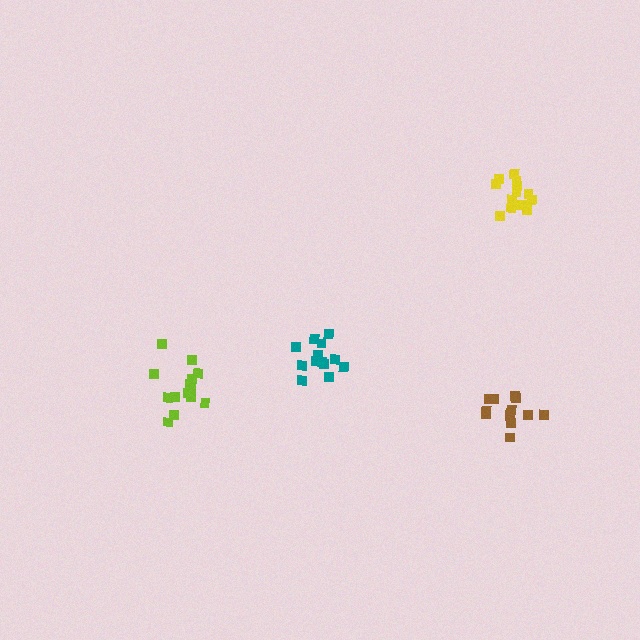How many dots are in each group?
Group 1: 13 dots, Group 2: 13 dots, Group 3: 14 dots, Group 4: 12 dots (52 total).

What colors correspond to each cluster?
The clusters are colored: yellow, teal, lime, brown.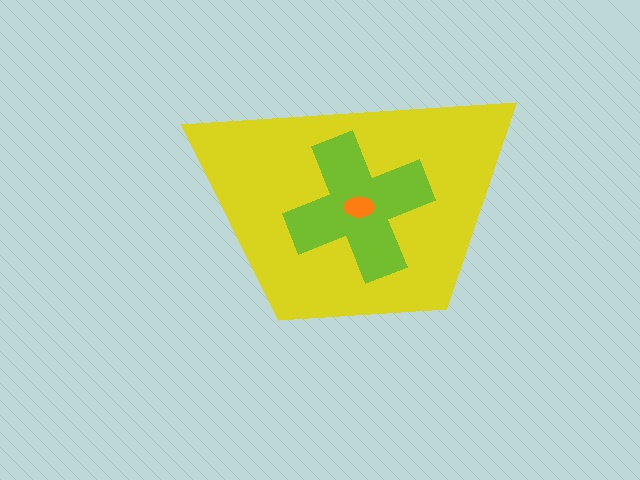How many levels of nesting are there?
3.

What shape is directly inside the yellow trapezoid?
The lime cross.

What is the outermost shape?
The yellow trapezoid.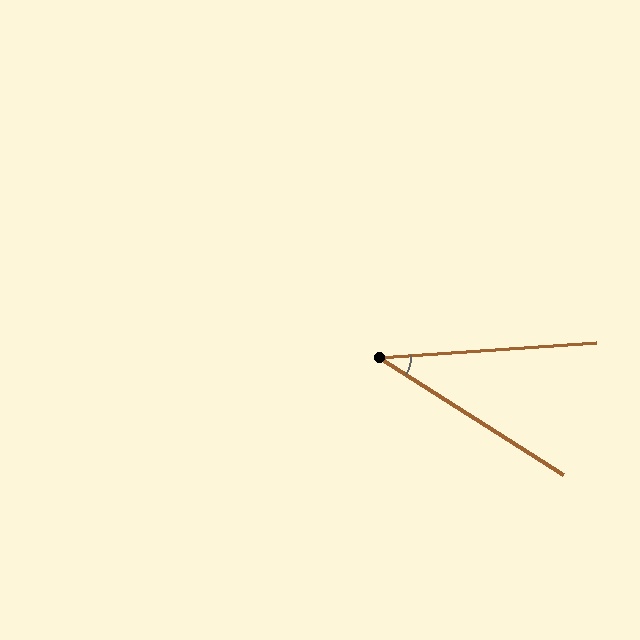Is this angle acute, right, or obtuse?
It is acute.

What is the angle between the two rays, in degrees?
Approximately 37 degrees.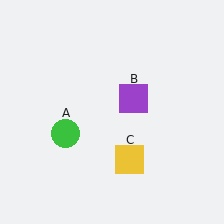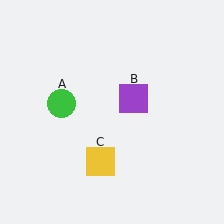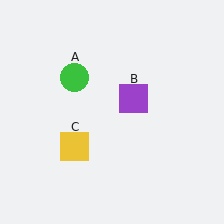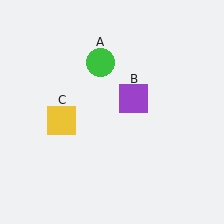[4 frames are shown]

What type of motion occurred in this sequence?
The green circle (object A), yellow square (object C) rotated clockwise around the center of the scene.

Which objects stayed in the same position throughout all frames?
Purple square (object B) remained stationary.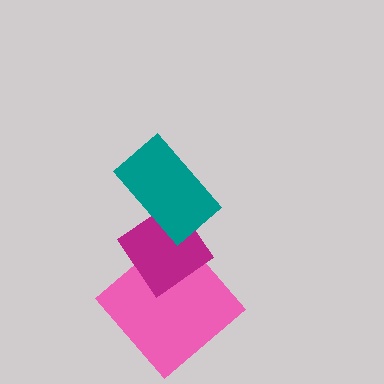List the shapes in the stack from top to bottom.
From top to bottom: the teal rectangle, the magenta diamond, the pink diamond.